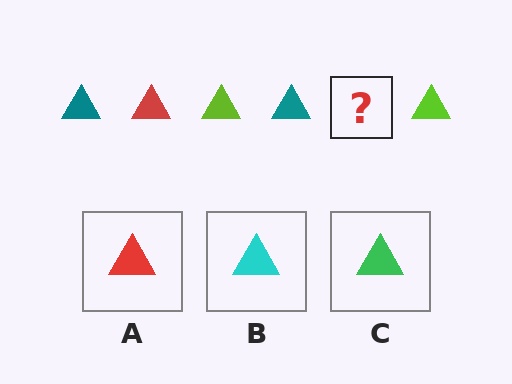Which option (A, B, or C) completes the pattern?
A.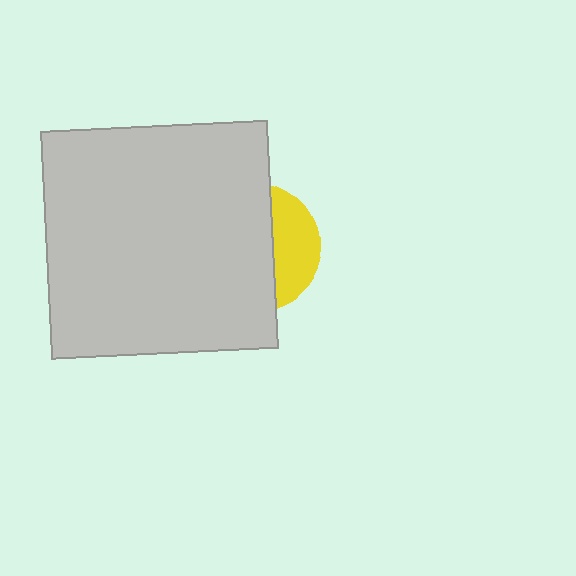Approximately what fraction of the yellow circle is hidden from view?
Roughly 67% of the yellow circle is hidden behind the light gray square.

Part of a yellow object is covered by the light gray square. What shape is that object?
It is a circle.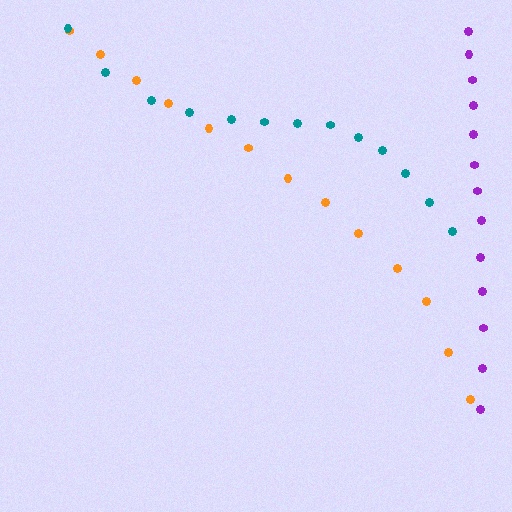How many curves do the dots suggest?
There are 3 distinct paths.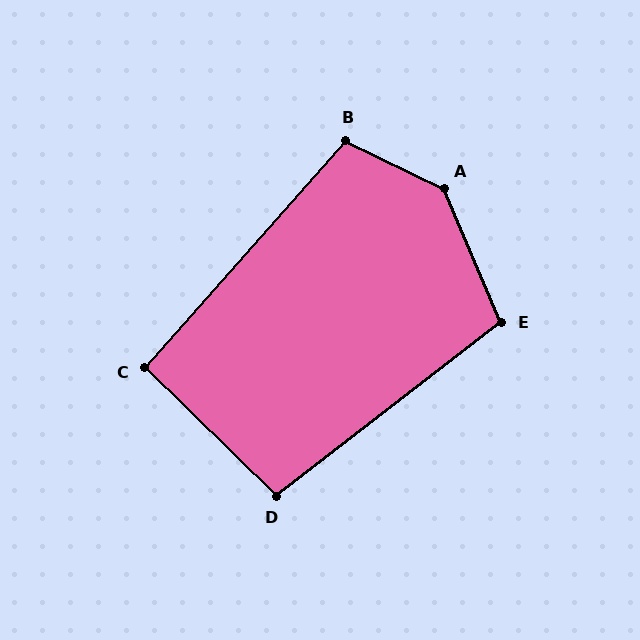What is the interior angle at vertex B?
Approximately 106 degrees (obtuse).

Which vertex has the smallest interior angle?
C, at approximately 93 degrees.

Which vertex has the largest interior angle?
A, at approximately 139 degrees.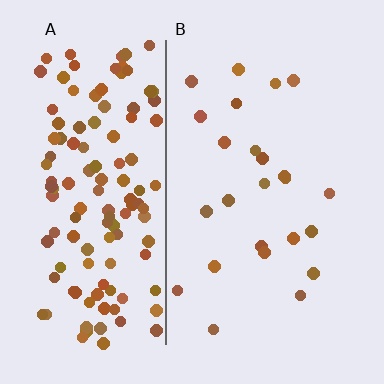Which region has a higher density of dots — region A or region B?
A (the left).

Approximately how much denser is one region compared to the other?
Approximately 5.5× — region A over region B.